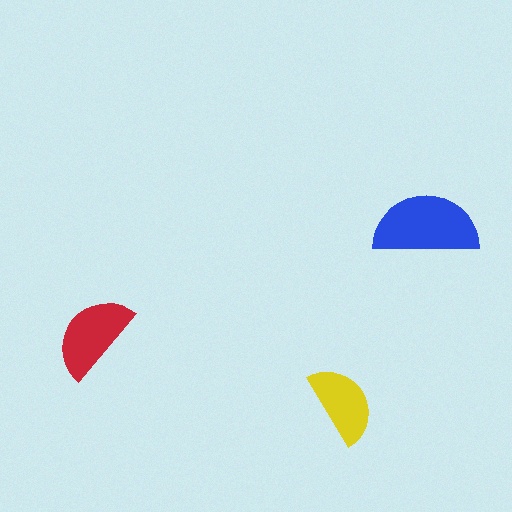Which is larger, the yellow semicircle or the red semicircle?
The red one.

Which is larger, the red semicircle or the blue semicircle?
The blue one.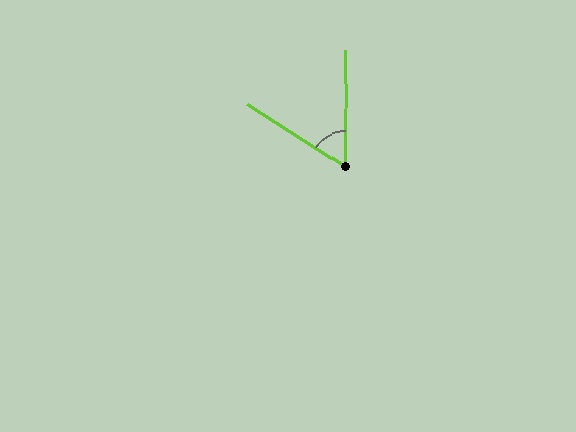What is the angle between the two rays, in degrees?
Approximately 58 degrees.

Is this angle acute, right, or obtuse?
It is acute.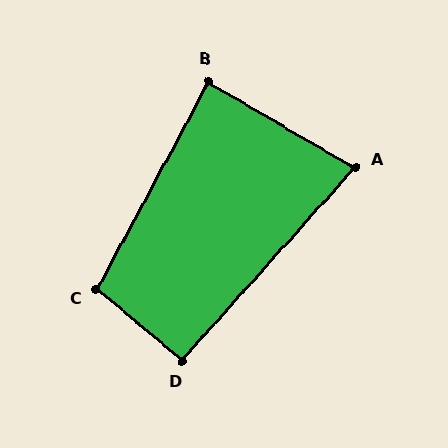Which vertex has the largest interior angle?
C, at approximately 102 degrees.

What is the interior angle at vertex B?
Approximately 88 degrees (approximately right).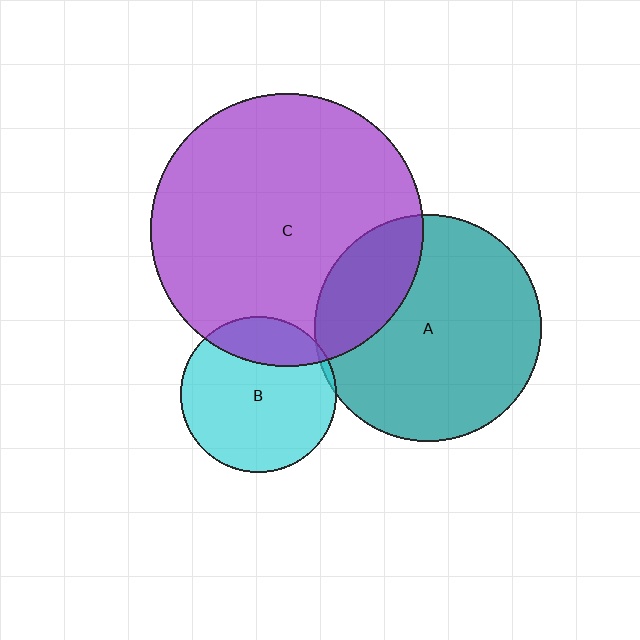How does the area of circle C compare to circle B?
Approximately 3.1 times.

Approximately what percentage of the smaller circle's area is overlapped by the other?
Approximately 25%.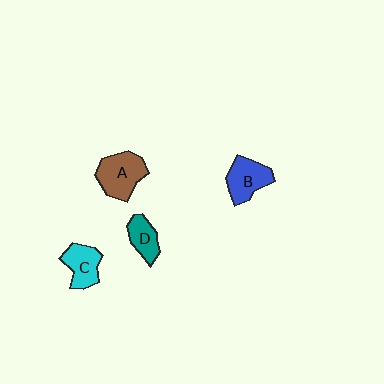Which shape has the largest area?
Shape A (brown).